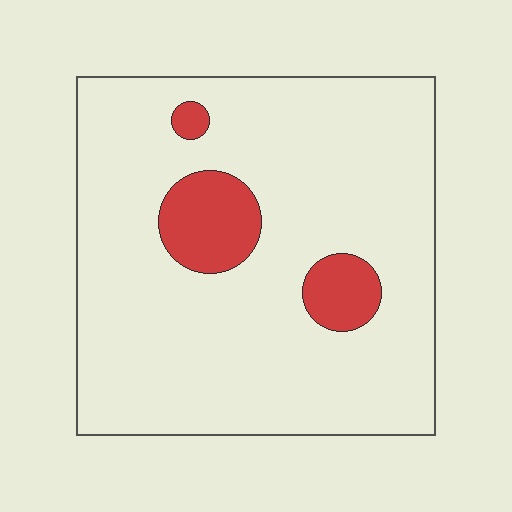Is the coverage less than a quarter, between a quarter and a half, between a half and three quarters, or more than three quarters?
Less than a quarter.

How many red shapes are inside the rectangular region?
3.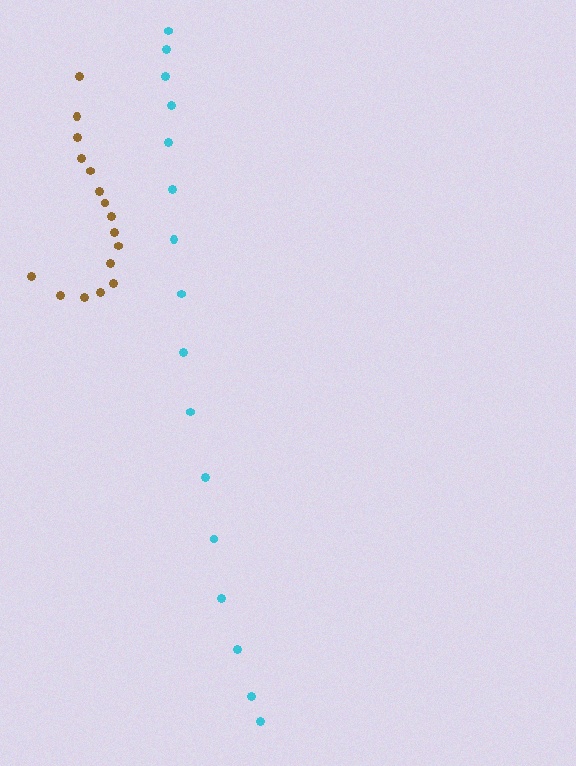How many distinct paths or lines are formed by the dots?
There are 2 distinct paths.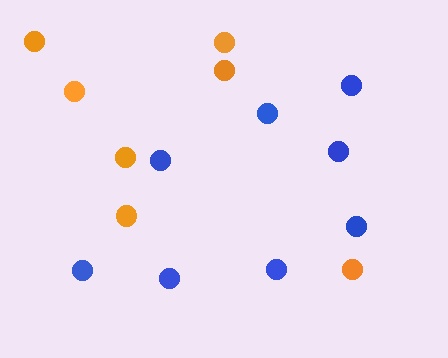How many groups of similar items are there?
There are 2 groups: one group of blue circles (8) and one group of orange circles (7).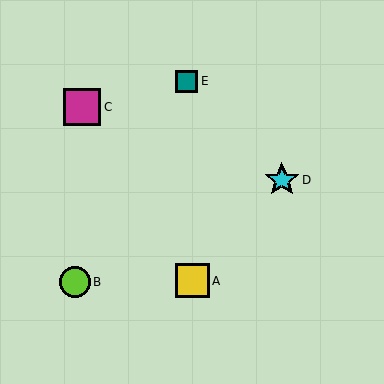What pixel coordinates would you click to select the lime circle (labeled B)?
Click at (75, 282) to select the lime circle B.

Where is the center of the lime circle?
The center of the lime circle is at (75, 282).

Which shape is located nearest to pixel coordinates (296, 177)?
The cyan star (labeled D) at (282, 180) is nearest to that location.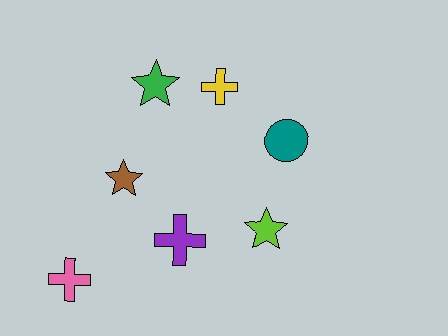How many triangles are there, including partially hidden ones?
There are no triangles.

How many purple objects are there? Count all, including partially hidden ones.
There is 1 purple object.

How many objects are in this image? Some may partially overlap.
There are 7 objects.